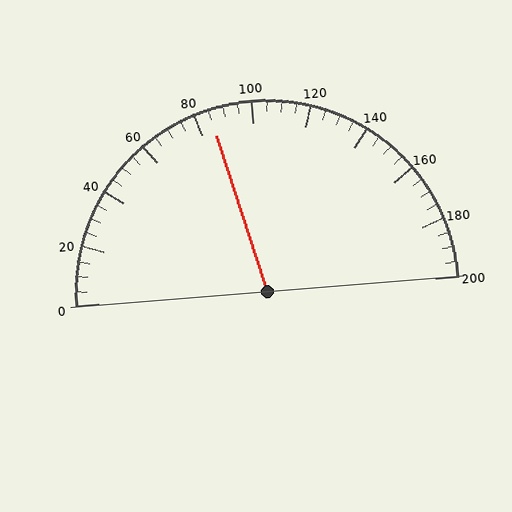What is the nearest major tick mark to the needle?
The nearest major tick mark is 80.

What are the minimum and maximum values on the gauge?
The gauge ranges from 0 to 200.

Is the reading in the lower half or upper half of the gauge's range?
The reading is in the lower half of the range (0 to 200).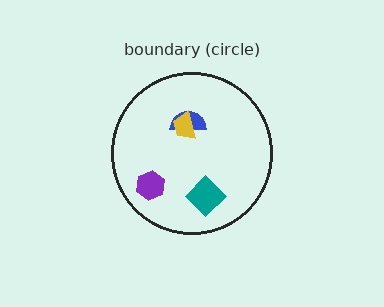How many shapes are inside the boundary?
4 inside, 0 outside.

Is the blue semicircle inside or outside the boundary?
Inside.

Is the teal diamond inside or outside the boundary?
Inside.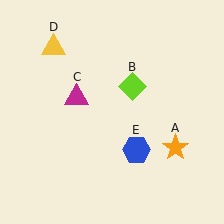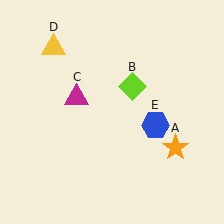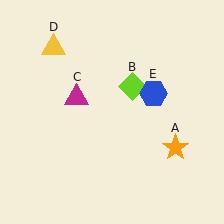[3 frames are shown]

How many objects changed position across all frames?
1 object changed position: blue hexagon (object E).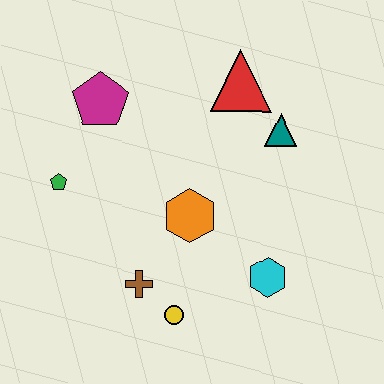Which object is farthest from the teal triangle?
The green pentagon is farthest from the teal triangle.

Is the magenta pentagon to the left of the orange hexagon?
Yes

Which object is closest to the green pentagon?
The magenta pentagon is closest to the green pentagon.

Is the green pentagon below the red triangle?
Yes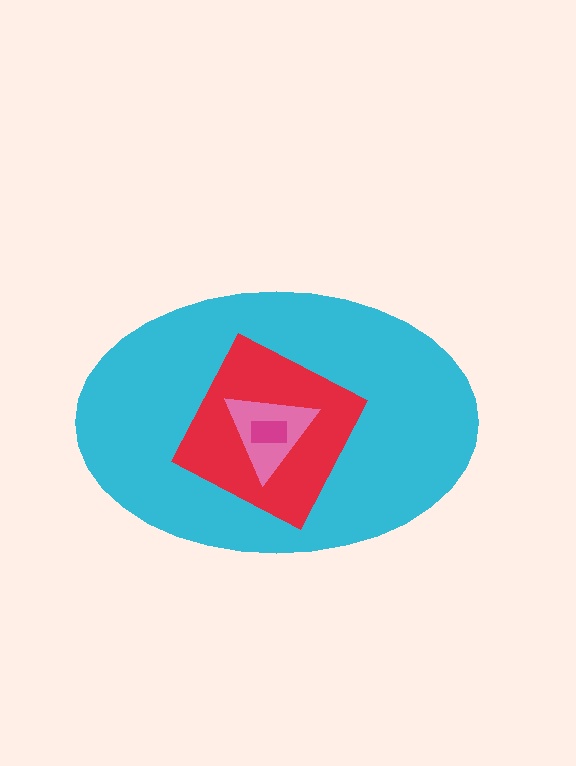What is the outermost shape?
The cyan ellipse.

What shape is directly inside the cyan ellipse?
The red diamond.